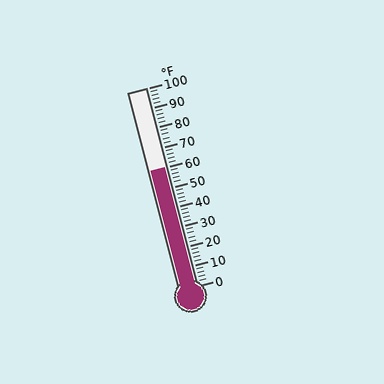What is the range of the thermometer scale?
The thermometer scale ranges from 0°F to 100°F.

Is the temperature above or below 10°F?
The temperature is above 10°F.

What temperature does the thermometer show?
The thermometer shows approximately 60°F.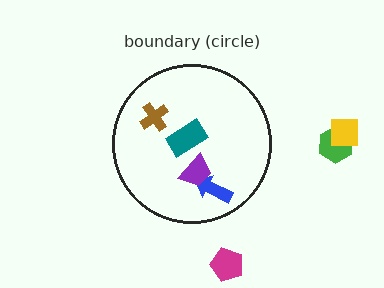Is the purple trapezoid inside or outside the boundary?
Inside.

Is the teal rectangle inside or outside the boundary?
Inside.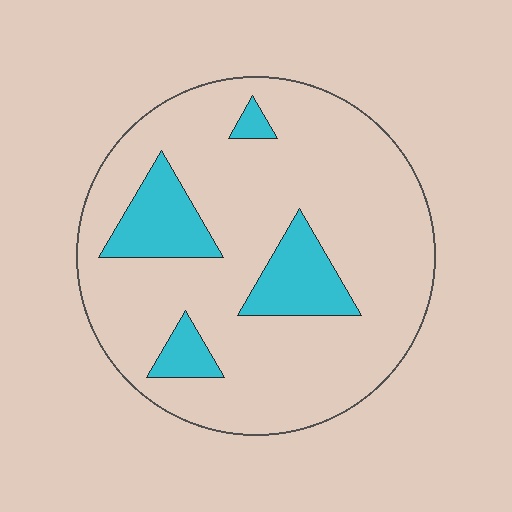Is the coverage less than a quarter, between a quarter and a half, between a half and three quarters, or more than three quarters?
Less than a quarter.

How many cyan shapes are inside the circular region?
4.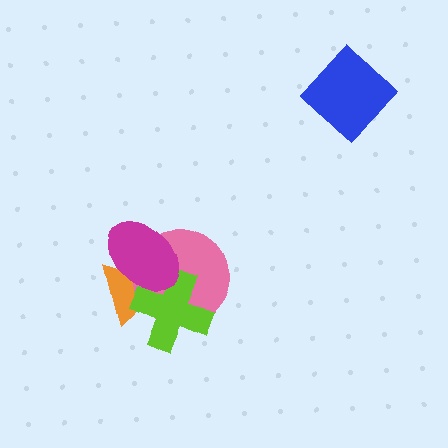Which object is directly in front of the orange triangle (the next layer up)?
The pink circle is directly in front of the orange triangle.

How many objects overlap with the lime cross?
3 objects overlap with the lime cross.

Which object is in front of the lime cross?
The magenta ellipse is in front of the lime cross.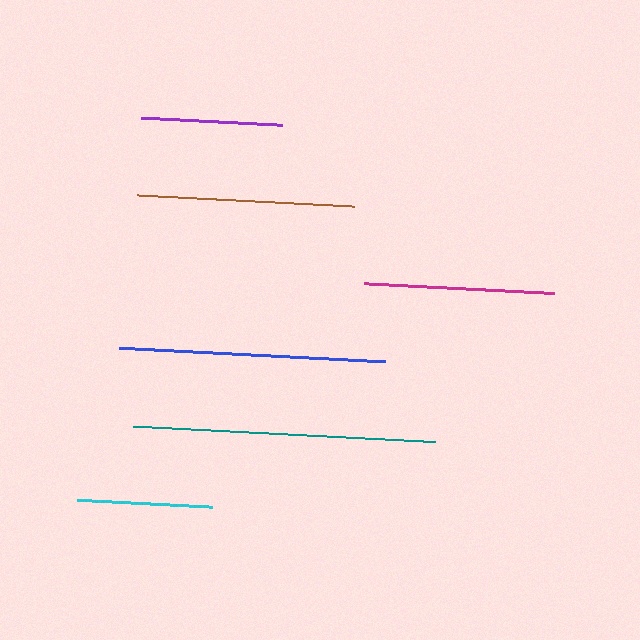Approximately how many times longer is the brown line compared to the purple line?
The brown line is approximately 1.5 times the length of the purple line.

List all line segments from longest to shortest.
From longest to shortest: teal, blue, brown, magenta, purple, cyan.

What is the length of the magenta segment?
The magenta segment is approximately 190 pixels long.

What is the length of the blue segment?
The blue segment is approximately 266 pixels long.